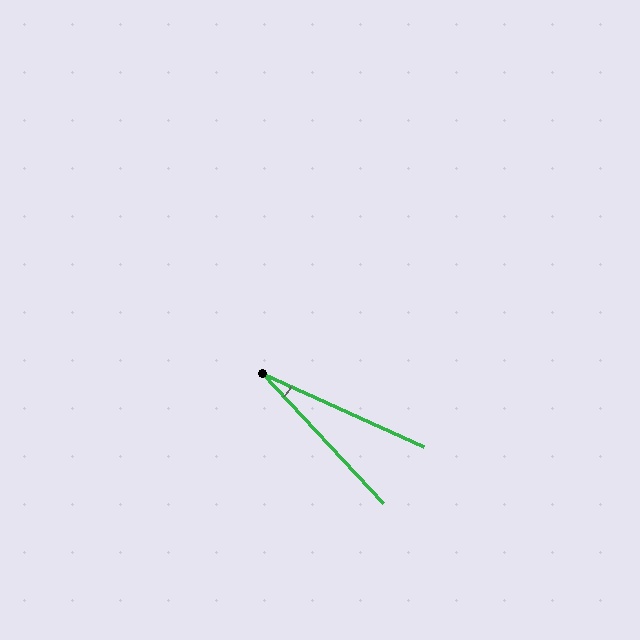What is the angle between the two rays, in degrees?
Approximately 23 degrees.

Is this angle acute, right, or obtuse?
It is acute.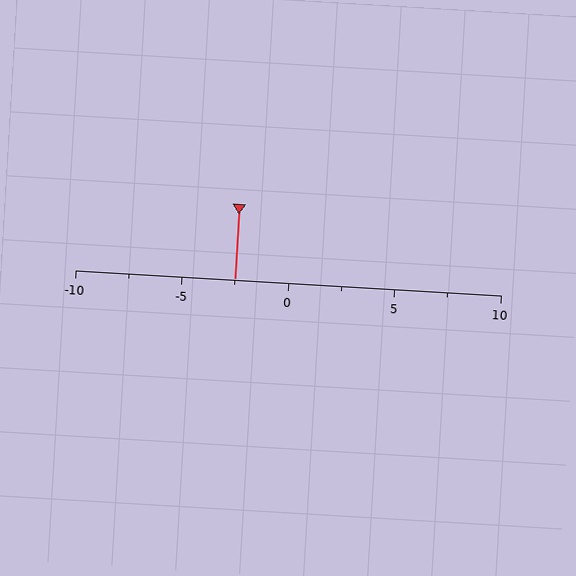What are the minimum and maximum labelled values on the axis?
The axis runs from -10 to 10.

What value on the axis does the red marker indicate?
The marker indicates approximately -2.5.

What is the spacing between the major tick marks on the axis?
The major ticks are spaced 5 apart.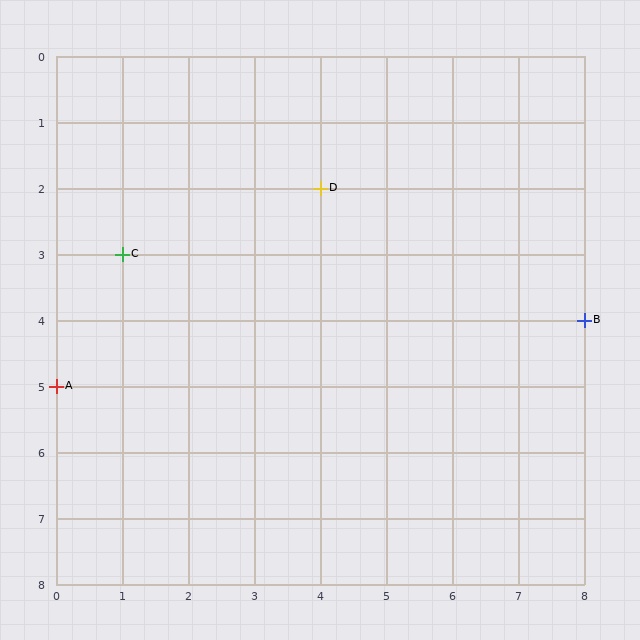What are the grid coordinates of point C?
Point C is at grid coordinates (1, 3).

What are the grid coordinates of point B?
Point B is at grid coordinates (8, 4).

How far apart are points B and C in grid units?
Points B and C are 7 columns and 1 row apart (about 7.1 grid units diagonally).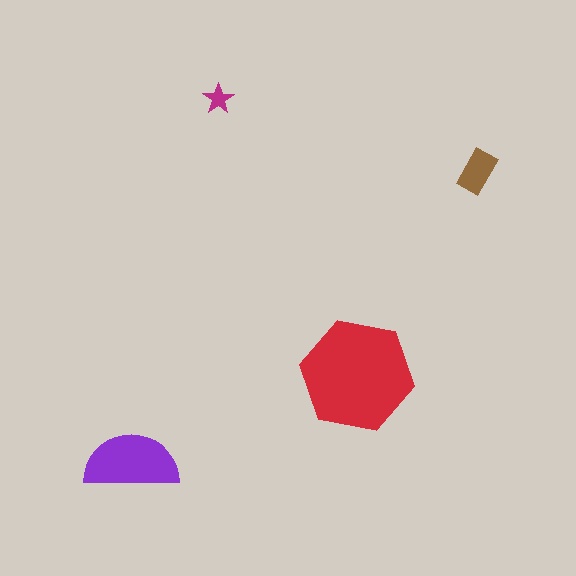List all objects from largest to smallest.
The red hexagon, the purple semicircle, the brown rectangle, the magenta star.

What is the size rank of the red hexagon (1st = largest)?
1st.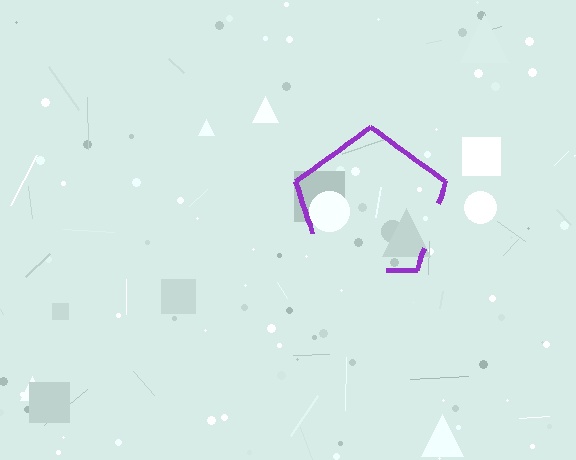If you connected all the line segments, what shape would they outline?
They would outline a pentagon.